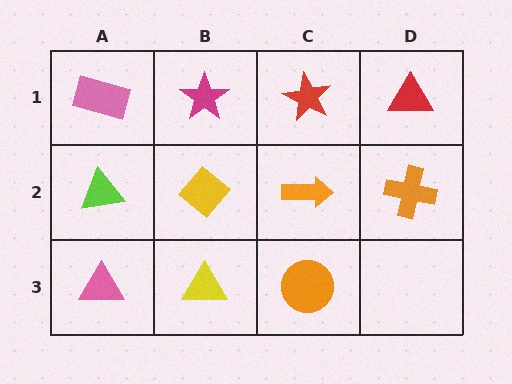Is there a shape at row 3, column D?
No, that cell is empty.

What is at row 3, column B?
A yellow triangle.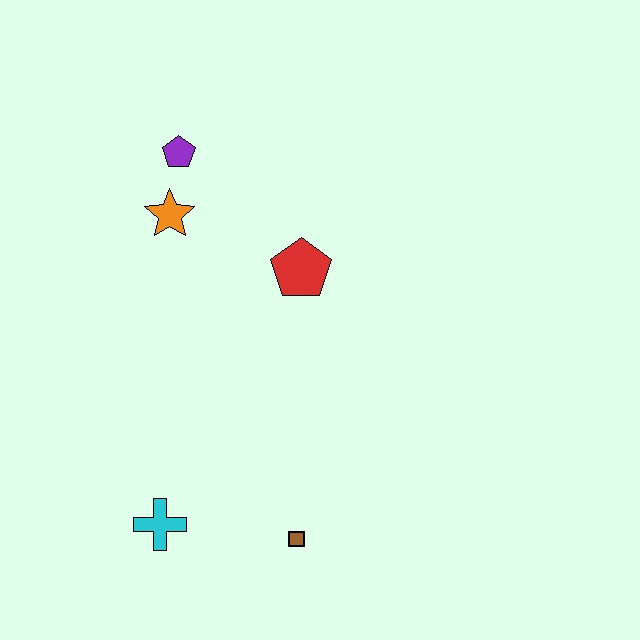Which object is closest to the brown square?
The cyan cross is closest to the brown square.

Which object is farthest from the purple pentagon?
The brown square is farthest from the purple pentagon.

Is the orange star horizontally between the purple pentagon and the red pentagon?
No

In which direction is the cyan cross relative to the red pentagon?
The cyan cross is below the red pentagon.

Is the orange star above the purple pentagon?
No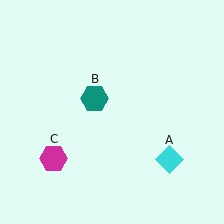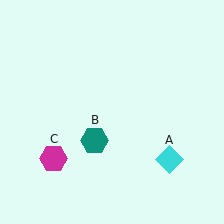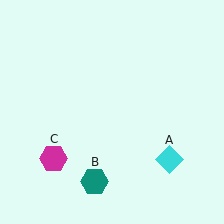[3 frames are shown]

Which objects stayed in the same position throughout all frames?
Cyan diamond (object A) and magenta hexagon (object C) remained stationary.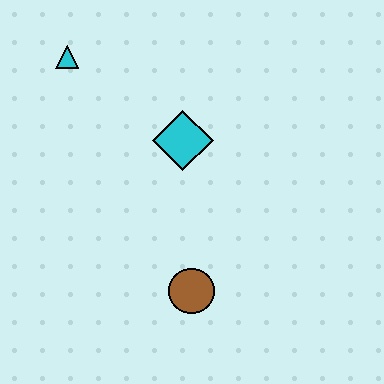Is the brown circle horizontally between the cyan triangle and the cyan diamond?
No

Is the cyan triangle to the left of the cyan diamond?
Yes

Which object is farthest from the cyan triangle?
The brown circle is farthest from the cyan triangle.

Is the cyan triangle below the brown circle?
No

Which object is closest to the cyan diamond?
The cyan triangle is closest to the cyan diamond.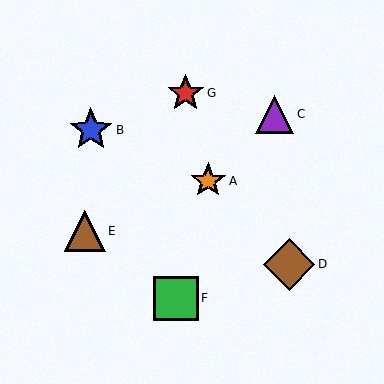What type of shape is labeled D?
Shape D is a brown diamond.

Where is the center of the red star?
The center of the red star is at (186, 93).